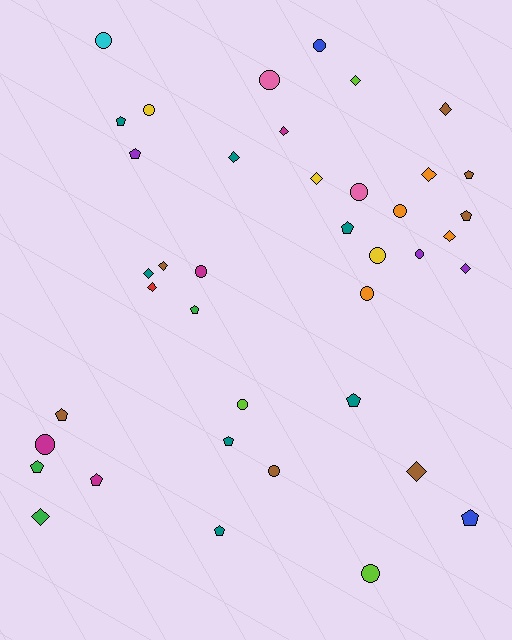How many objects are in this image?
There are 40 objects.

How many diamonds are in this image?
There are 13 diamonds.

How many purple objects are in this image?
There are 3 purple objects.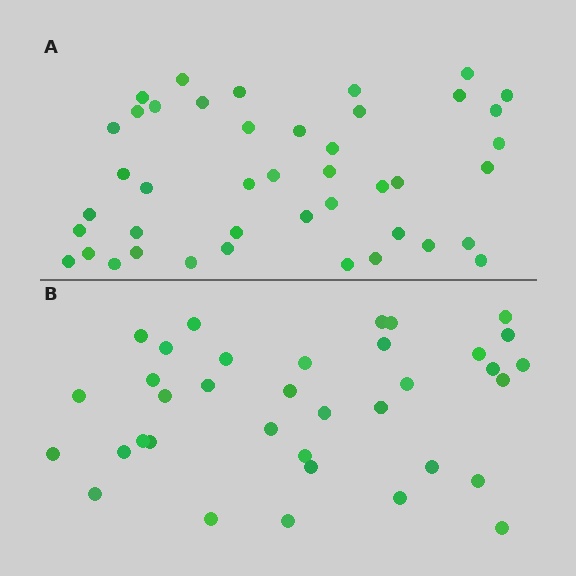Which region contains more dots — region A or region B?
Region A (the top region) has more dots.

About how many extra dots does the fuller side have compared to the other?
Region A has roughly 8 or so more dots than region B.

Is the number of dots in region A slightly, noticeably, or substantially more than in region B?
Region A has only slightly more — the two regions are fairly close. The ratio is roughly 1.2 to 1.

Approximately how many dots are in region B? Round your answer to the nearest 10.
About 40 dots. (The exact count is 36, which rounds to 40.)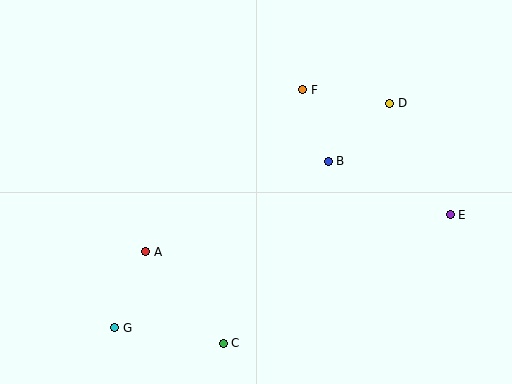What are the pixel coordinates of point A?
Point A is at (146, 252).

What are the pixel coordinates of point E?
Point E is at (450, 215).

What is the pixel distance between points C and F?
The distance between C and F is 266 pixels.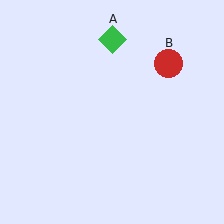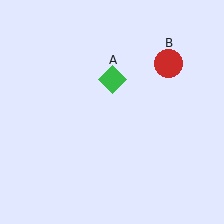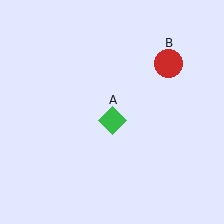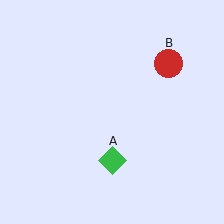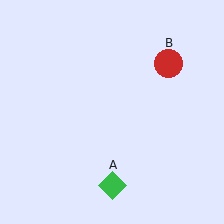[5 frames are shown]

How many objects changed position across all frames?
1 object changed position: green diamond (object A).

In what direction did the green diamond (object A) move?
The green diamond (object A) moved down.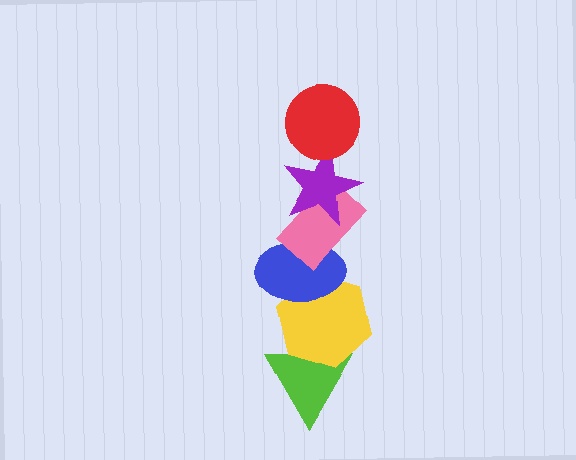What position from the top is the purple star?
The purple star is 2nd from the top.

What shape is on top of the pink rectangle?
The purple star is on top of the pink rectangle.